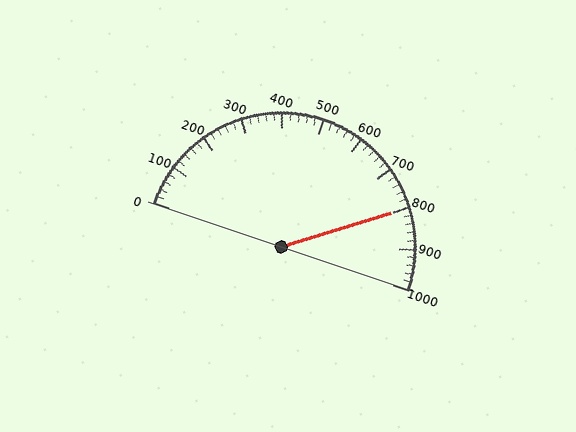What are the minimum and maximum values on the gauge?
The gauge ranges from 0 to 1000.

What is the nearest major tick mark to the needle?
The nearest major tick mark is 800.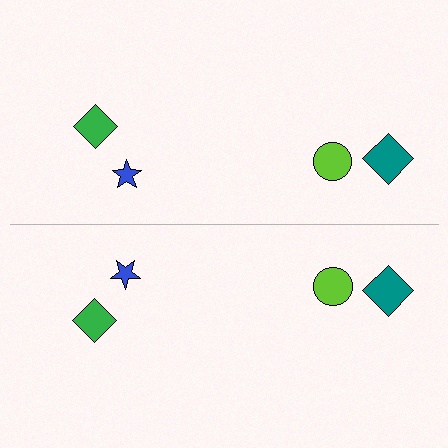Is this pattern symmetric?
Yes, this pattern has bilateral (reflection) symmetry.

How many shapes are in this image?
There are 8 shapes in this image.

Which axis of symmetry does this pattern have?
The pattern has a horizontal axis of symmetry running through the center of the image.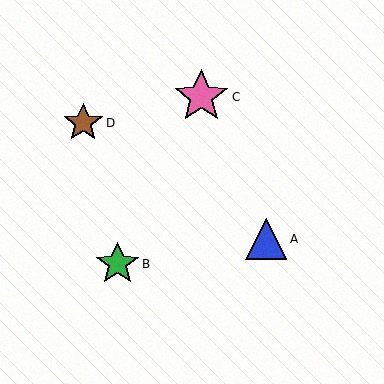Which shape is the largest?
The pink star (labeled C) is the largest.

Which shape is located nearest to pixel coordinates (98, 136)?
The brown star (labeled D) at (83, 123) is nearest to that location.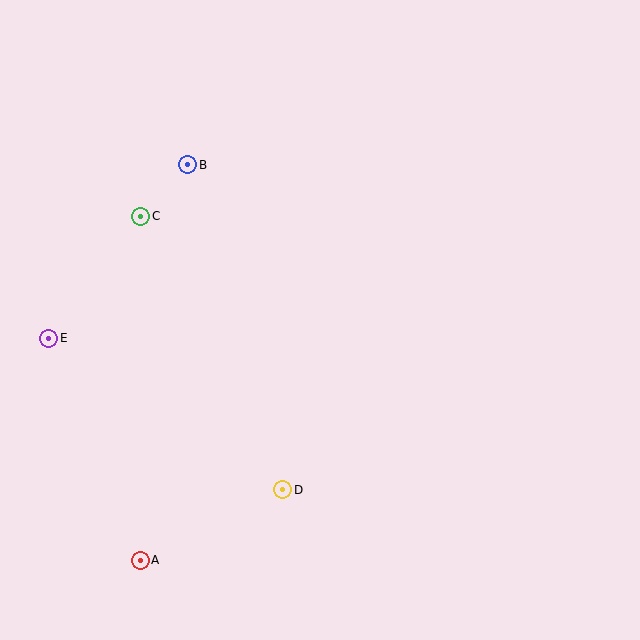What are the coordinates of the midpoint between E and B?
The midpoint between E and B is at (118, 251).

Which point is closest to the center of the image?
Point D at (283, 490) is closest to the center.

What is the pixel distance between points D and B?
The distance between D and B is 339 pixels.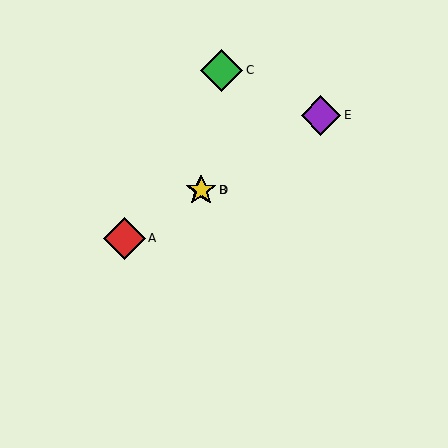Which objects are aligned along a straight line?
Objects A, B, D, E are aligned along a straight line.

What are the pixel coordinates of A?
Object A is at (124, 238).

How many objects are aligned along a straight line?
4 objects (A, B, D, E) are aligned along a straight line.